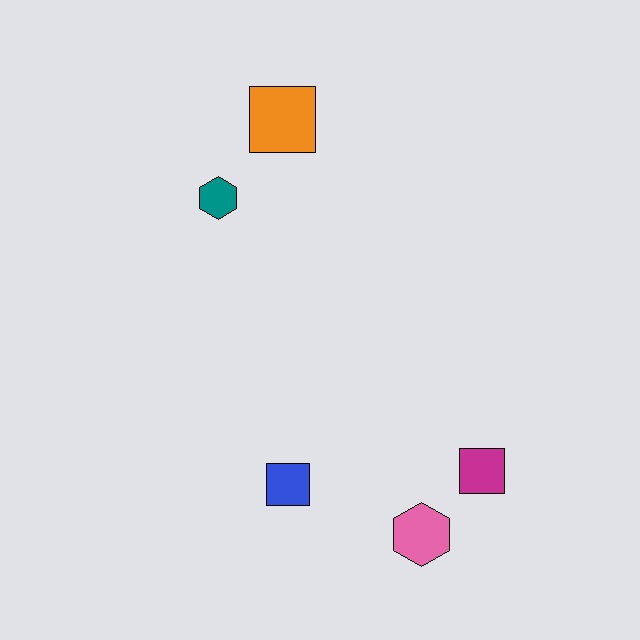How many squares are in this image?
There are 3 squares.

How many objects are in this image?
There are 5 objects.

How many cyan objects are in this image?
There are no cyan objects.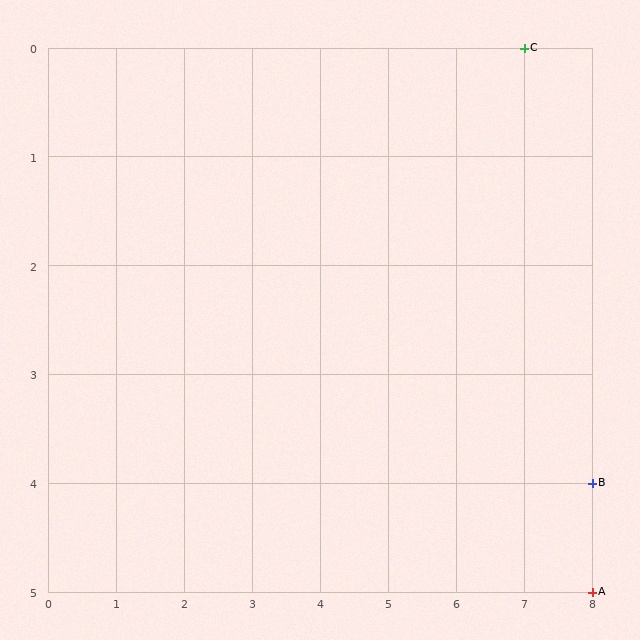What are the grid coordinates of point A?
Point A is at grid coordinates (8, 5).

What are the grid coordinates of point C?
Point C is at grid coordinates (7, 0).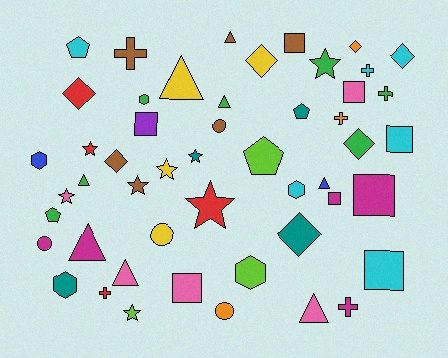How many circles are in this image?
There are 4 circles.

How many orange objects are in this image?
There are 3 orange objects.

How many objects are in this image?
There are 50 objects.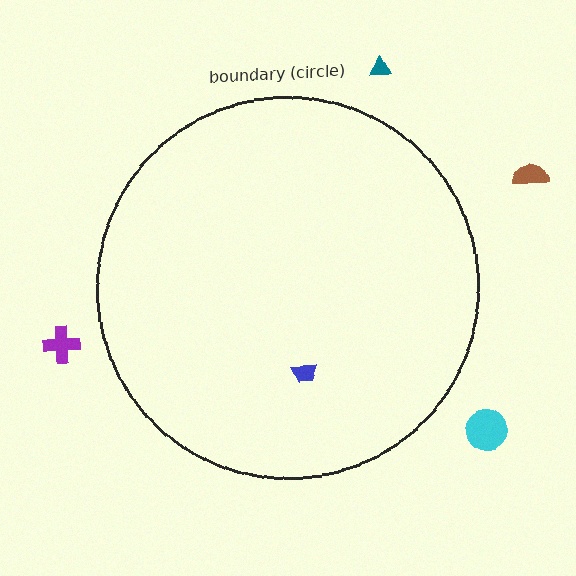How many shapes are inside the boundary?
1 inside, 4 outside.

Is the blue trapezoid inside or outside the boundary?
Inside.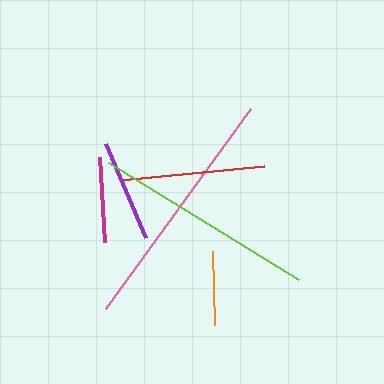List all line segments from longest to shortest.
From longest to shortest: pink, lime, red, purple, magenta, orange.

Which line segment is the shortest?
The orange line is the shortest at approximately 74 pixels.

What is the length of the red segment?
The red segment is approximately 145 pixels long.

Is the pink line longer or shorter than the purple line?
The pink line is longer than the purple line.